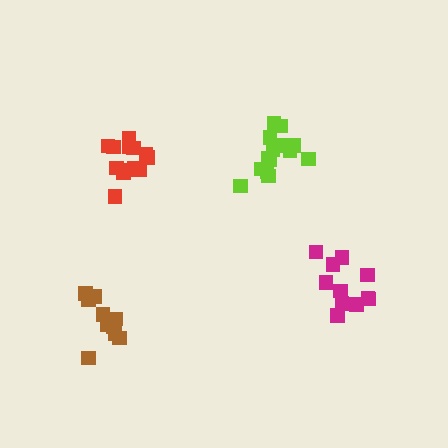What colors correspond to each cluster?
The clusters are colored: brown, magenta, lime, red.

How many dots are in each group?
Group 1: 10 dots, Group 2: 11 dots, Group 3: 14 dots, Group 4: 13 dots (48 total).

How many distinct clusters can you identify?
There are 4 distinct clusters.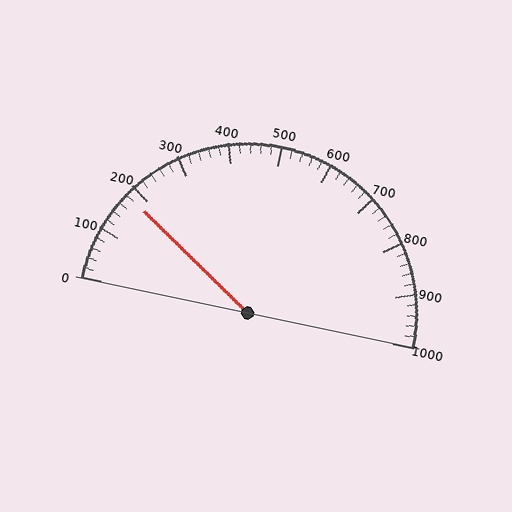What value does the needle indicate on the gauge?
The needle indicates approximately 180.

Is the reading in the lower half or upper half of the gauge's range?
The reading is in the lower half of the range (0 to 1000).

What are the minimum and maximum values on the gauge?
The gauge ranges from 0 to 1000.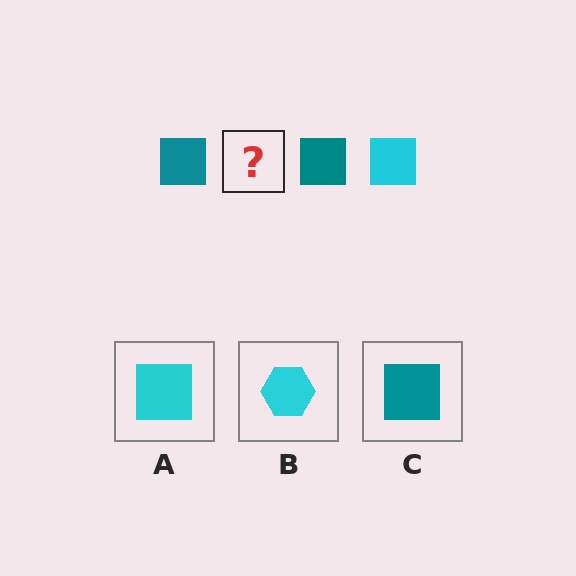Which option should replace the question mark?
Option A.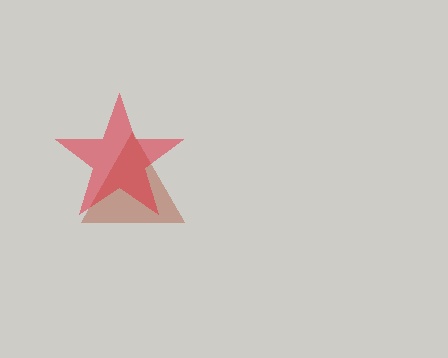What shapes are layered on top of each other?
The layered shapes are: a brown triangle, a red star.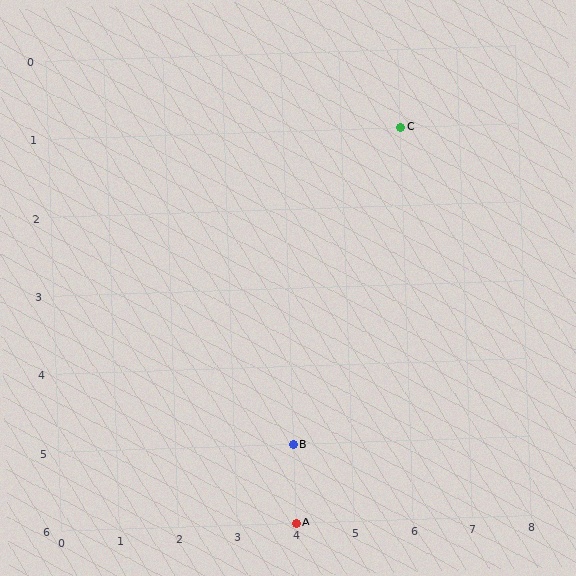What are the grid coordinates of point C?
Point C is at grid coordinates (6, 1).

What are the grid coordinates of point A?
Point A is at grid coordinates (4, 6).